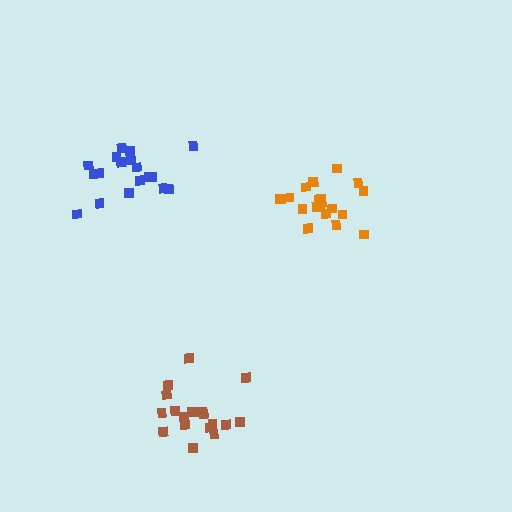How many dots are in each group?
Group 1: 19 dots, Group 2: 18 dots, Group 3: 18 dots (55 total).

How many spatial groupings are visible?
There are 3 spatial groupings.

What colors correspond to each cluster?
The clusters are colored: orange, blue, brown.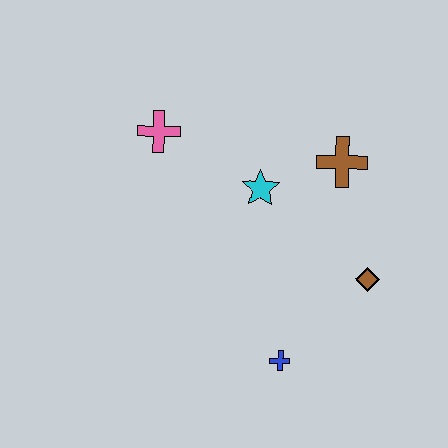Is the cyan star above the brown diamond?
Yes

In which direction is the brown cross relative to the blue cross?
The brown cross is above the blue cross.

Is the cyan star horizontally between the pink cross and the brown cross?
Yes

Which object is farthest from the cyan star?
The blue cross is farthest from the cyan star.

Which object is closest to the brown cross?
The cyan star is closest to the brown cross.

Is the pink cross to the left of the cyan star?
Yes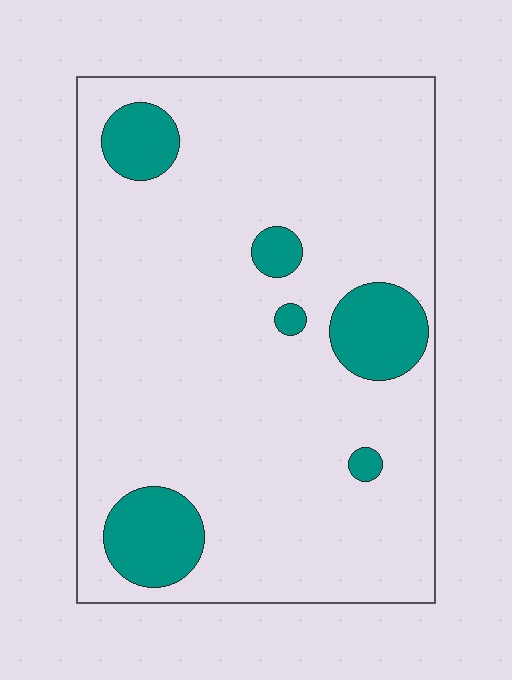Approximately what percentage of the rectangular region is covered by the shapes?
Approximately 15%.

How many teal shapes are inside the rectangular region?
6.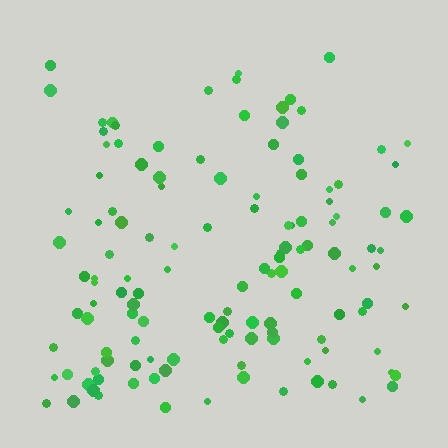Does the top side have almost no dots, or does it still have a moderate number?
Still a moderate number, just noticeably fewer than the bottom.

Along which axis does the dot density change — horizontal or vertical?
Vertical.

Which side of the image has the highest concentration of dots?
The bottom.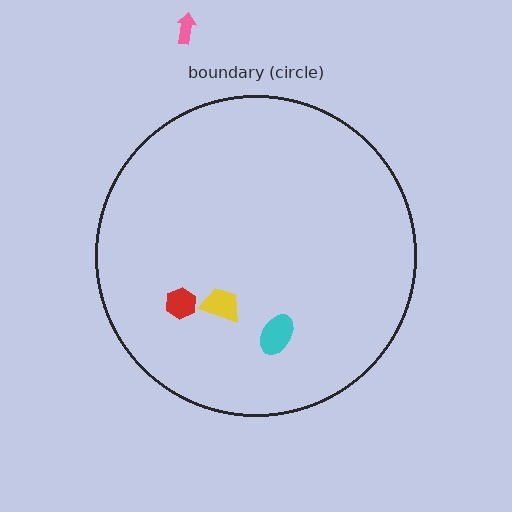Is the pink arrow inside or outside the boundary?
Outside.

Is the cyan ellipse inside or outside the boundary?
Inside.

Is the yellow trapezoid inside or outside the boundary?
Inside.